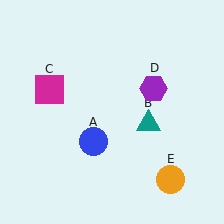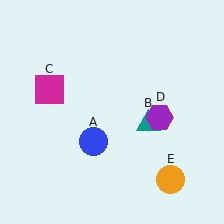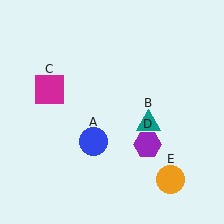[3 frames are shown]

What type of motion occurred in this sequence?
The purple hexagon (object D) rotated clockwise around the center of the scene.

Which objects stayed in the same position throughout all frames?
Blue circle (object A) and teal triangle (object B) and magenta square (object C) and orange circle (object E) remained stationary.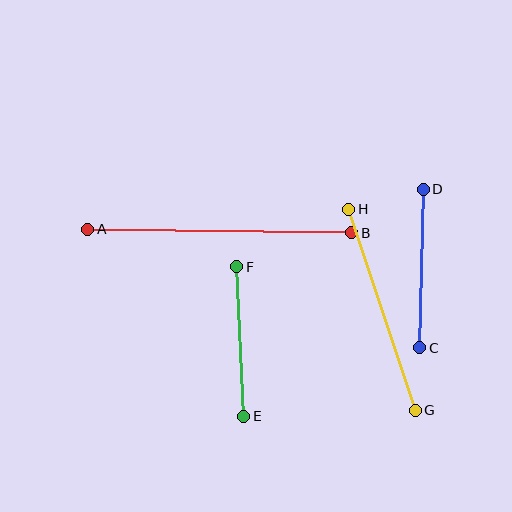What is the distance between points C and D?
The distance is approximately 159 pixels.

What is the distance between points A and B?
The distance is approximately 264 pixels.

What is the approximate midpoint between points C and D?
The midpoint is at approximately (422, 269) pixels.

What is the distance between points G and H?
The distance is approximately 212 pixels.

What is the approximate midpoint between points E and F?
The midpoint is at approximately (240, 341) pixels.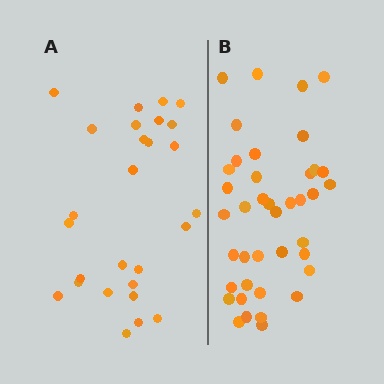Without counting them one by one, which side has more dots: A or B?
Region B (the right region) has more dots.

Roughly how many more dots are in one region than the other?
Region B has approximately 15 more dots than region A.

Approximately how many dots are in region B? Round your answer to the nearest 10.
About 40 dots.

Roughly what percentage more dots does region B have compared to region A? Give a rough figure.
About 50% more.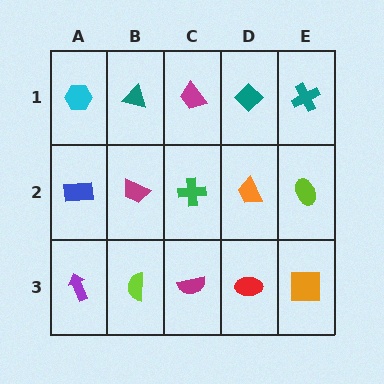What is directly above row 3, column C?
A green cross.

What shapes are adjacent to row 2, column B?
A teal triangle (row 1, column B), a lime semicircle (row 3, column B), a blue rectangle (row 2, column A), a green cross (row 2, column C).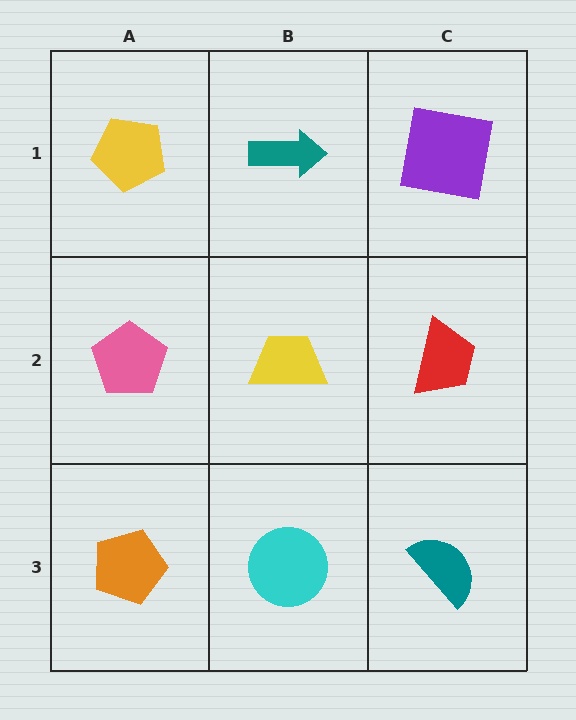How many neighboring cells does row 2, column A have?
3.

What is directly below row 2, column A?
An orange pentagon.